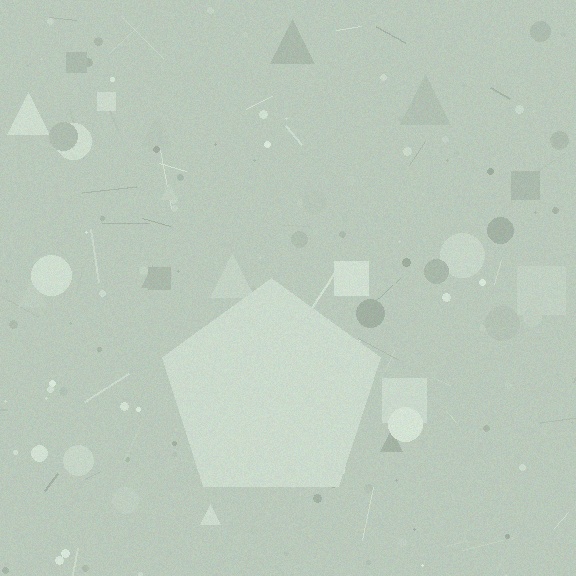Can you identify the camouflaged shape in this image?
The camouflaged shape is a pentagon.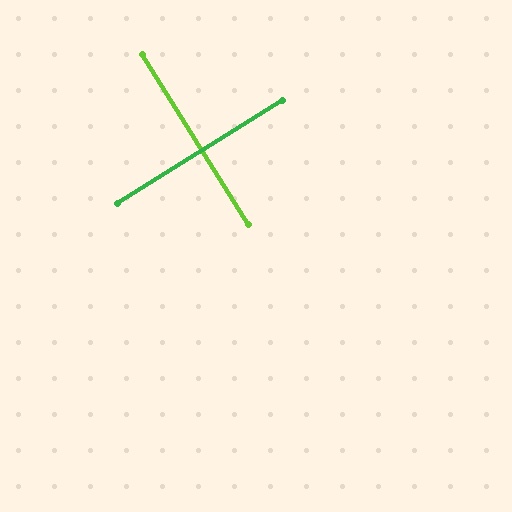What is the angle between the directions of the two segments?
Approximately 90 degrees.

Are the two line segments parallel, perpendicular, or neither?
Perpendicular — they meet at approximately 90°.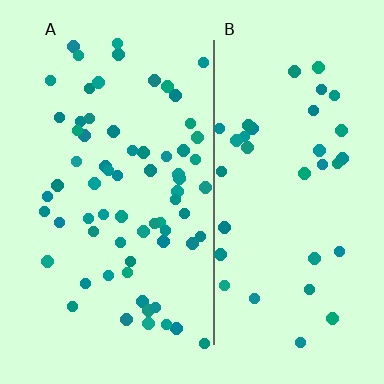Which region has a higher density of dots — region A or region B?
A (the left).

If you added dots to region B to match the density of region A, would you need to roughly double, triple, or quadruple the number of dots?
Approximately double.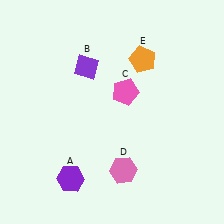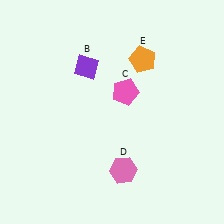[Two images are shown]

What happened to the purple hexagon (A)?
The purple hexagon (A) was removed in Image 2. It was in the bottom-left area of Image 1.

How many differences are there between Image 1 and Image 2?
There is 1 difference between the two images.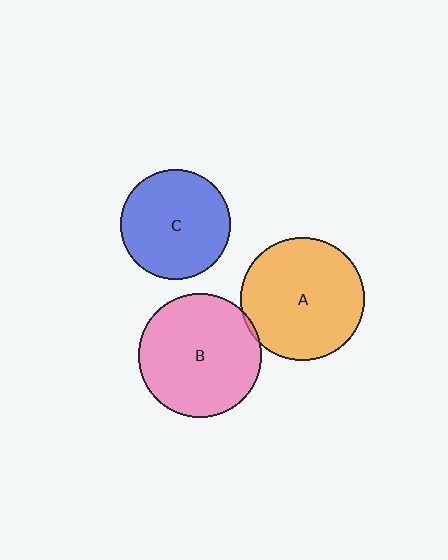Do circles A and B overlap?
Yes.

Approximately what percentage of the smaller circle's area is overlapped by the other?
Approximately 5%.